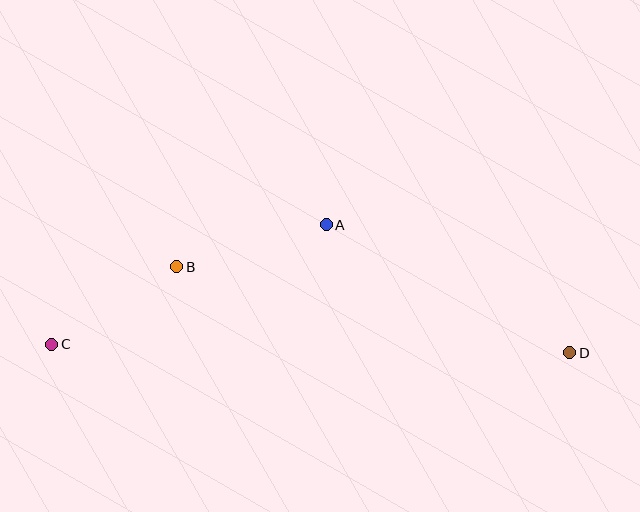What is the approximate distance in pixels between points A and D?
The distance between A and D is approximately 275 pixels.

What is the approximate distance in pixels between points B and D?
The distance between B and D is approximately 402 pixels.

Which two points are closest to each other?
Points B and C are closest to each other.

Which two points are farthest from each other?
Points C and D are farthest from each other.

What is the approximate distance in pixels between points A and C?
The distance between A and C is approximately 299 pixels.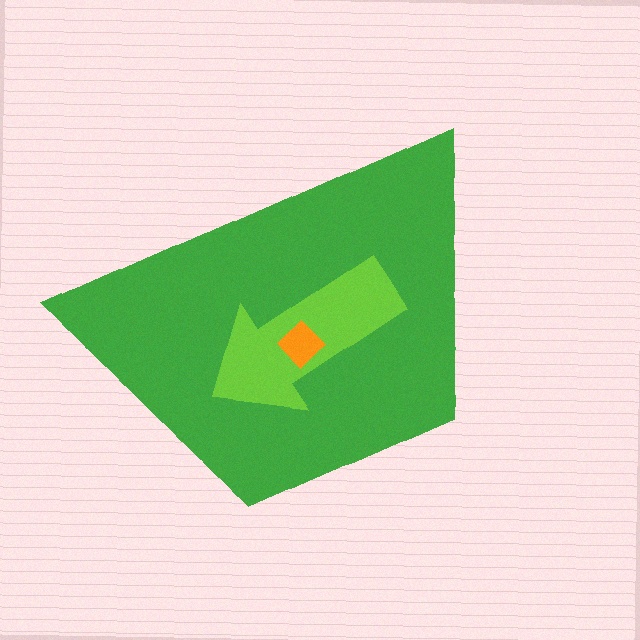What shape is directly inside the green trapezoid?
The lime arrow.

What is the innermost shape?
The orange diamond.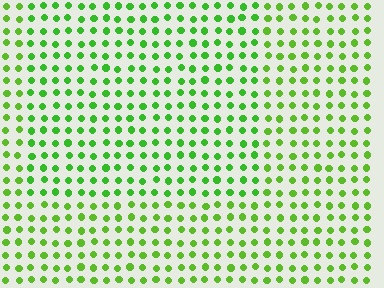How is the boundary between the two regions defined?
The boundary is defined purely by a slight shift in hue (about 16 degrees). Spacing, size, and orientation are identical on both sides.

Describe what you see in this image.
The image is filled with small lime elements in a uniform arrangement. A rectangle-shaped region is visible where the elements are tinted to a slightly different hue, forming a subtle color boundary.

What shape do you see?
I see a rectangle.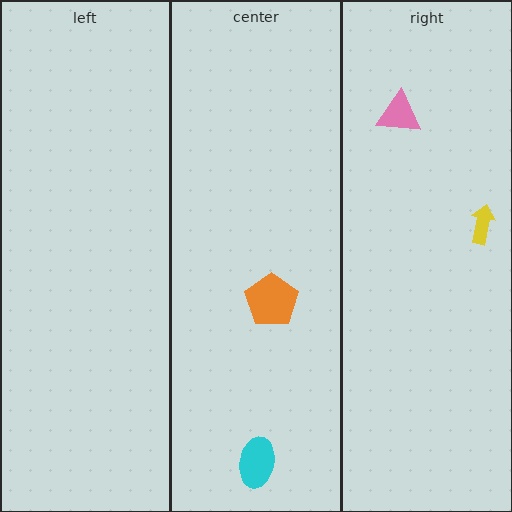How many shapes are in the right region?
2.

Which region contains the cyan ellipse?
The center region.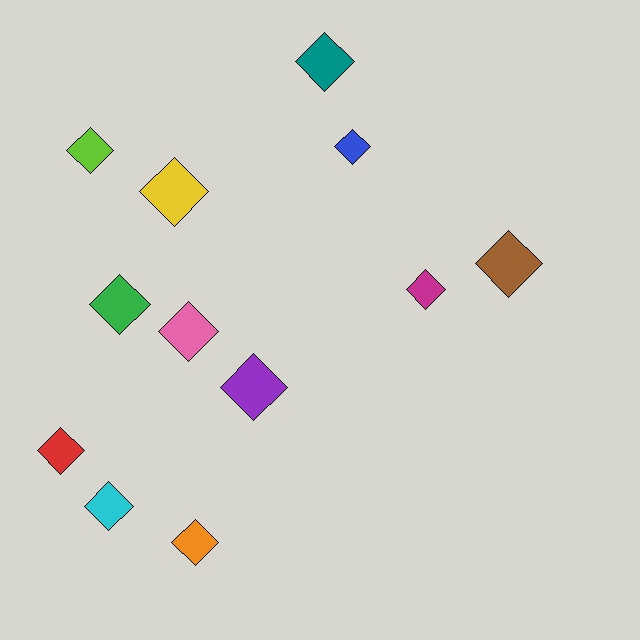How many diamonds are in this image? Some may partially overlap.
There are 12 diamonds.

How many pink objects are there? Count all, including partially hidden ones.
There is 1 pink object.